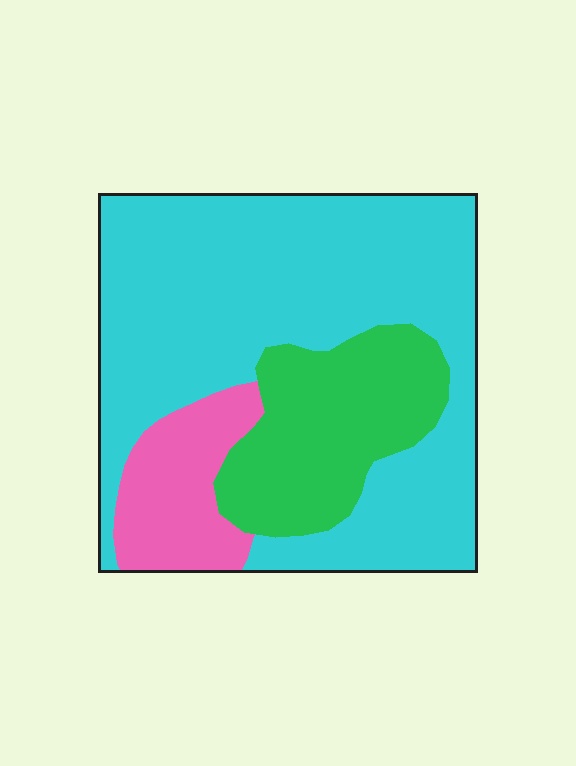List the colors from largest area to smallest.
From largest to smallest: cyan, green, pink.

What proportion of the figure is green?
Green takes up less than a quarter of the figure.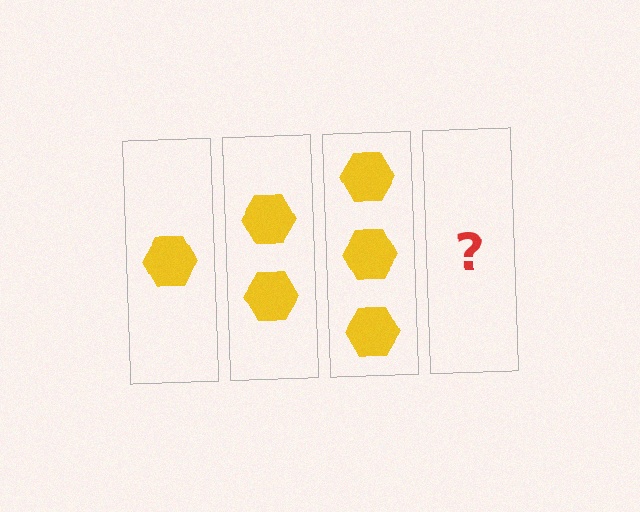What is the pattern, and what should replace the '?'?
The pattern is that each step adds one more hexagon. The '?' should be 4 hexagons.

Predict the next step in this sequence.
The next step is 4 hexagons.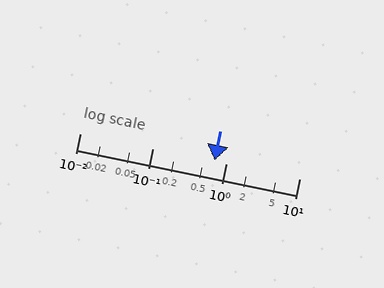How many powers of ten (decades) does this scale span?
The scale spans 3 decades, from 0.01 to 10.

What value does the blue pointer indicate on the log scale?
The pointer indicates approximately 0.7.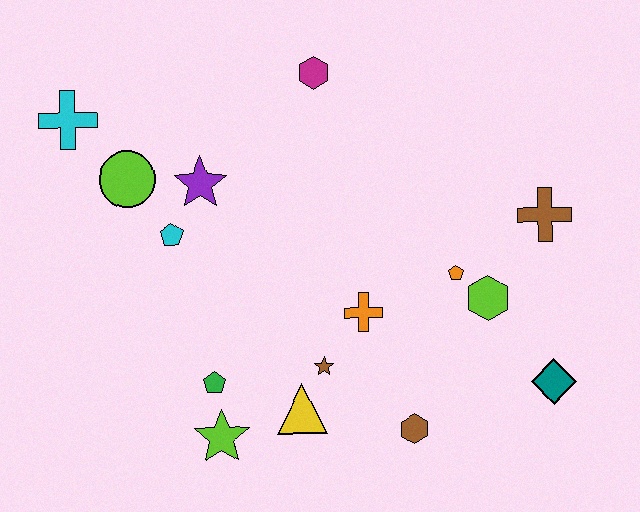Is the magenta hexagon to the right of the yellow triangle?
Yes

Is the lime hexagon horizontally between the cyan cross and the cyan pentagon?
No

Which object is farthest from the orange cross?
The cyan cross is farthest from the orange cross.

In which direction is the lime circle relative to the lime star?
The lime circle is above the lime star.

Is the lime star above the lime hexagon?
No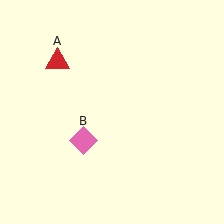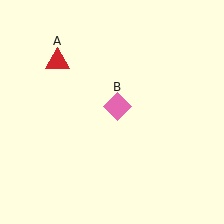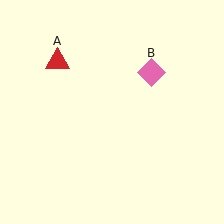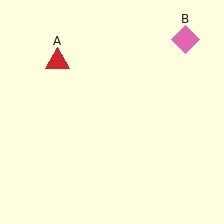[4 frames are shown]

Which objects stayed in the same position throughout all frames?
Red triangle (object A) remained stationary.